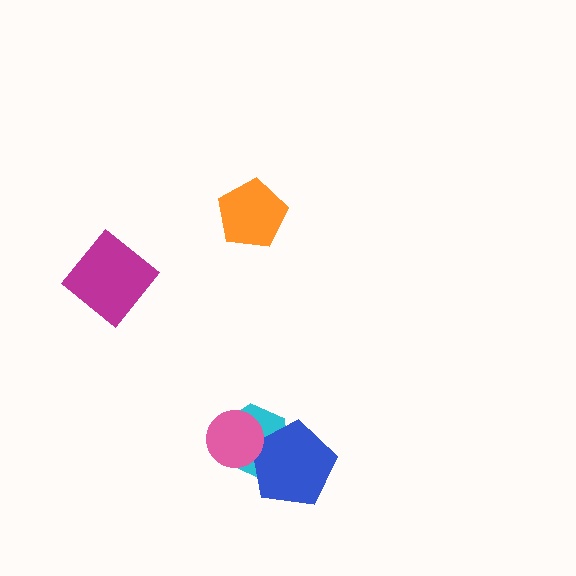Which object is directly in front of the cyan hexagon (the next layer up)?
The blue pentagon is directly in front of the cyan hexagon.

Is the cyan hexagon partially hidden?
Yes, it is partially covered by another shape.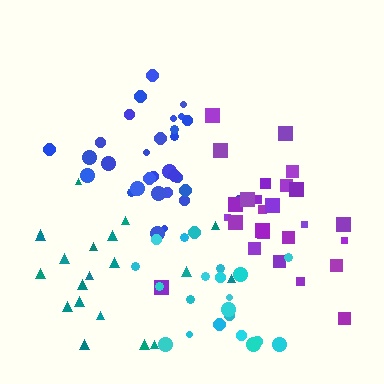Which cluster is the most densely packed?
Blue.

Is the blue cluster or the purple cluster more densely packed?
Blue.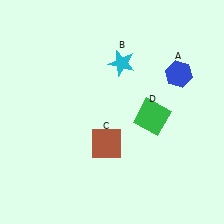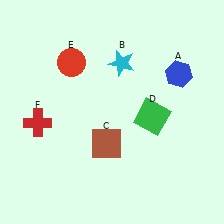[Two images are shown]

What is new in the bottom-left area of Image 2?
A red cross (F) was added in the bottom-left area of Image 2.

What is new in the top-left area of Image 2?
A red circle (E) was added in the top-left area of Image 2.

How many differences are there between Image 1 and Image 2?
There are 2 differences between the two images.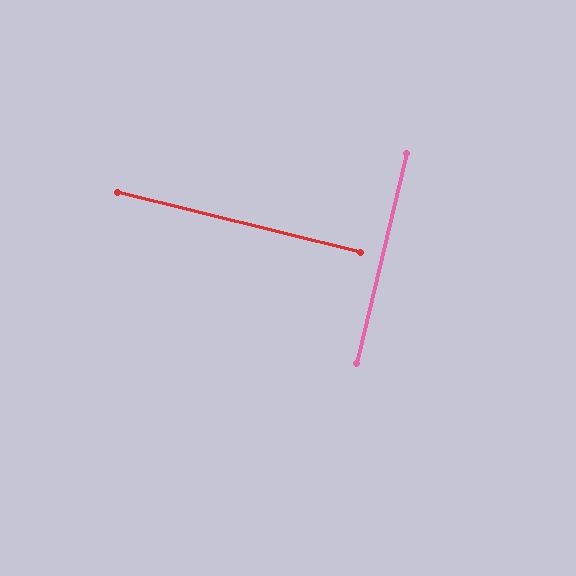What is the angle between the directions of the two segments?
Approximately 90 degrees.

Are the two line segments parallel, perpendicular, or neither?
Perpendicular — they meet at approximately 90°.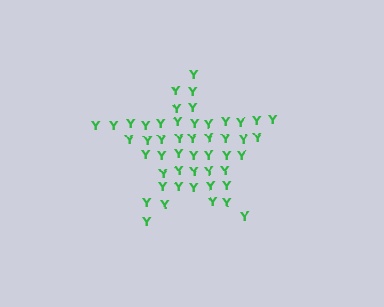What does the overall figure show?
The overall figure shows a star.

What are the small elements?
The small elements are letter Y's.